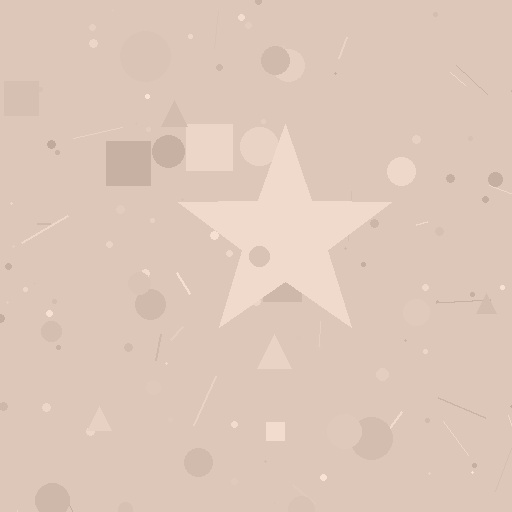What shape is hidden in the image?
A star is hidden in the image.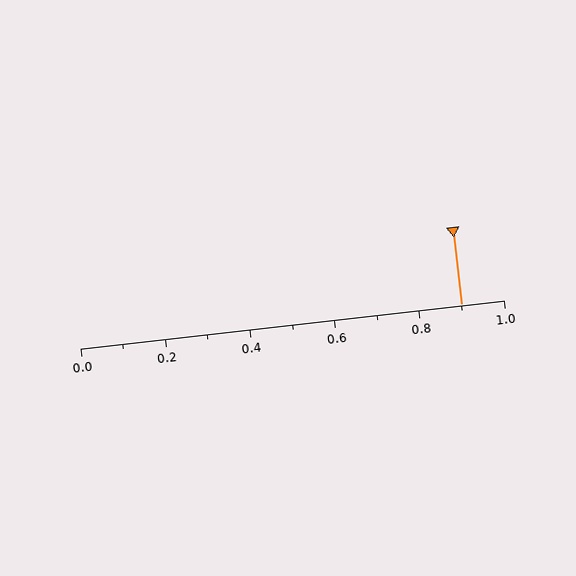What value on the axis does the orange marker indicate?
The marker indicates approximately 0.9.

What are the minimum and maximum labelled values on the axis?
The axis runs from 0.0 to 1.0.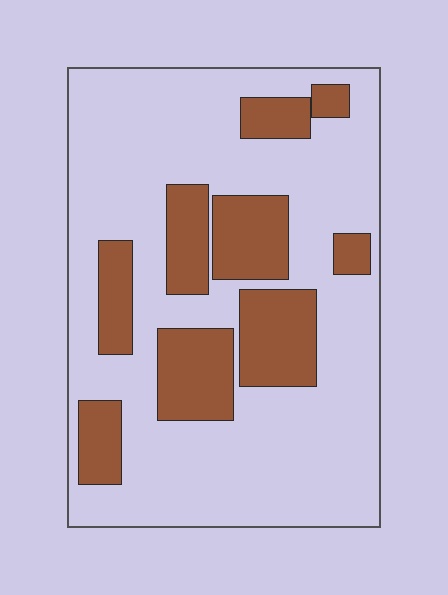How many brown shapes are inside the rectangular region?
9.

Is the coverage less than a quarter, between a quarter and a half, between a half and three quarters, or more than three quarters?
Between a quarter and a half.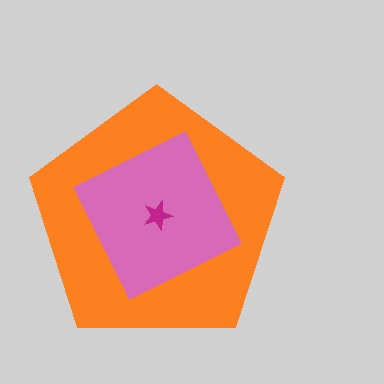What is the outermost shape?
The orange pentagon.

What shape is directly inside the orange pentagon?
The pink square.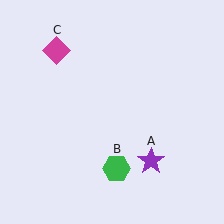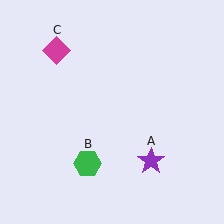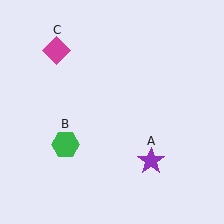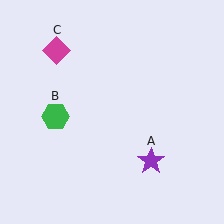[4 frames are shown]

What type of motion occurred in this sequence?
The green hexagon (object B) rotated clockwise around the center of the scene.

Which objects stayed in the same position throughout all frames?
Purple star (object A) and magenta diamond (object C) remained stationary.